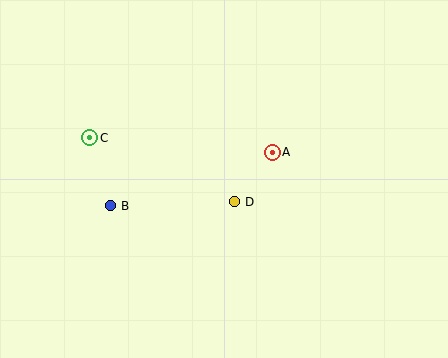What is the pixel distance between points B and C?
The distance between B and C is 71 pixels.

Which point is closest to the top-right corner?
Point A is closest to the top-right corner.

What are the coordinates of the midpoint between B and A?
The midpoint between B and A is at (192, 179).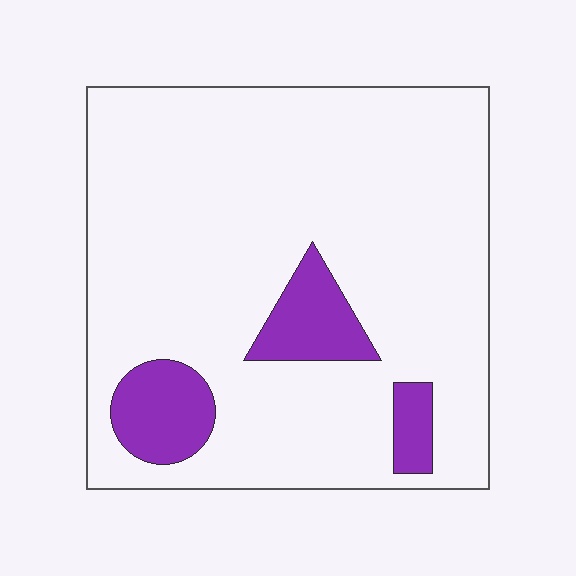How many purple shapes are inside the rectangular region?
3.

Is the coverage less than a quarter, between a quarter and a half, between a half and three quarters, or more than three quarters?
Less than a quarter.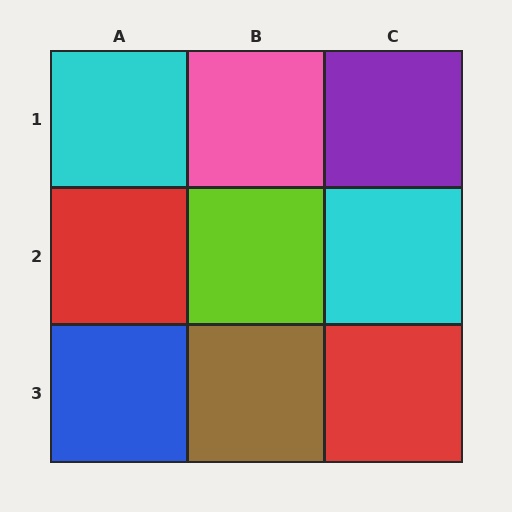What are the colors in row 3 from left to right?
Blue, brown, red.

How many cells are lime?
1 cell is lime.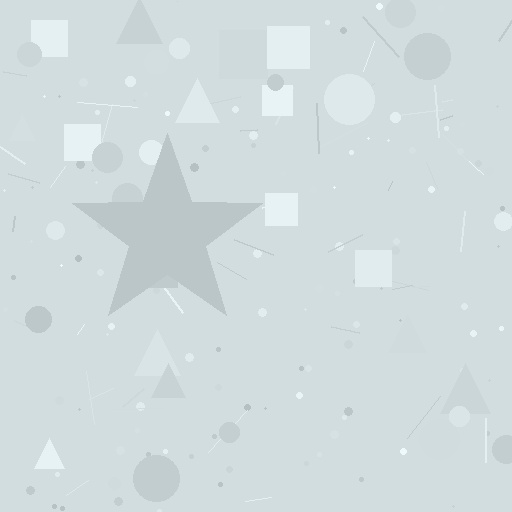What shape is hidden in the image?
A star is hidden in the image.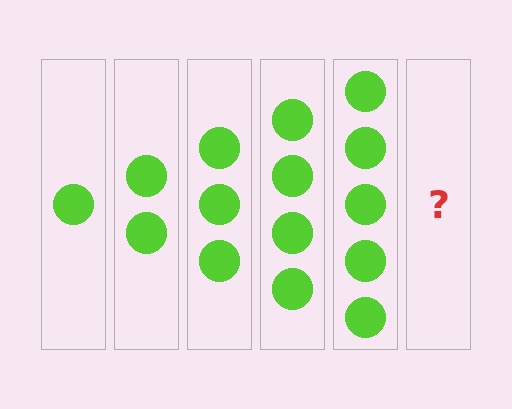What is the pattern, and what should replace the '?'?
The pattern is that each step adds one more circle. The '?' should be 6 circles.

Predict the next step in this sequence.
The next step is 6 circles.